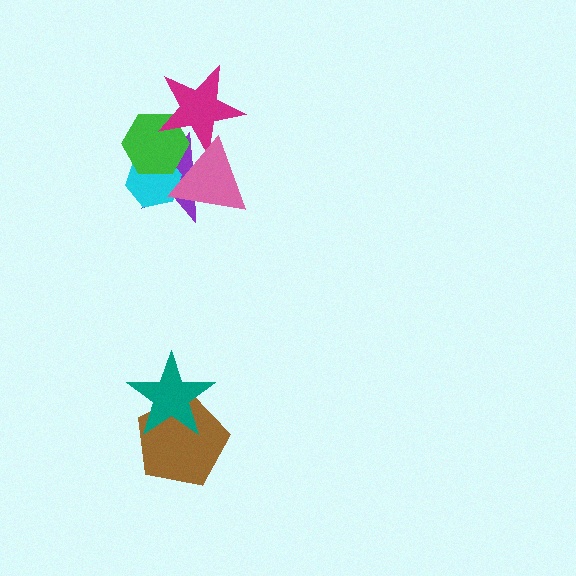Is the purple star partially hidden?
Yes, it is partially covered by another shape.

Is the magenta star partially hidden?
Yes, it is partially covered by another shape.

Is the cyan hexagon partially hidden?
Yes, it is partially covered by another shape.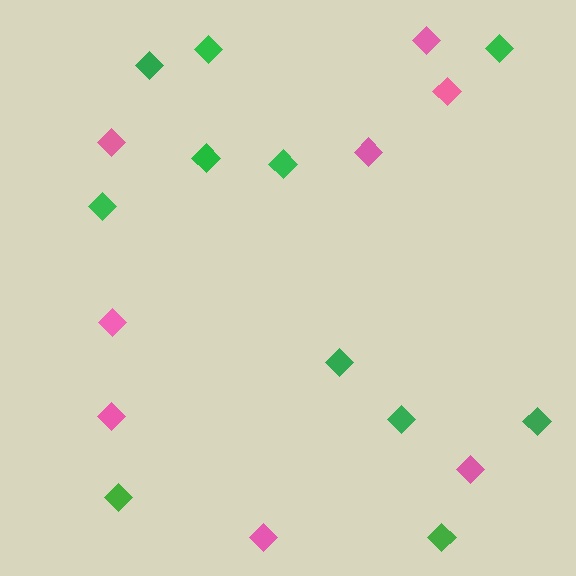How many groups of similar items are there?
There are 2 groups: one group of green diamonds (11) and one group of pink diamonds (8).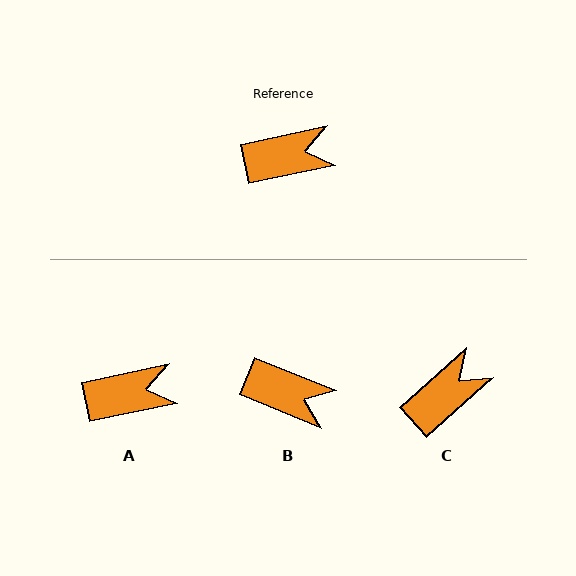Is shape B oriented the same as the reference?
No, it is off by about 34 degrees.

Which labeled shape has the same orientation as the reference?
A.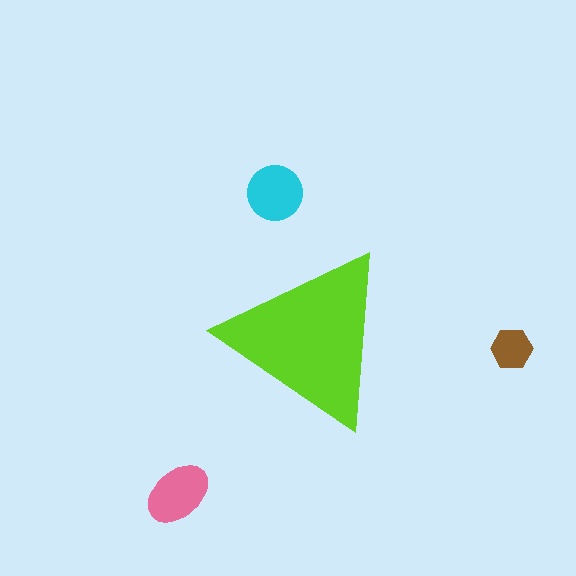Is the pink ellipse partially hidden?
No, the pink ellipse is fully visible.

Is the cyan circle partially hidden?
No, the cyan circle is fully visible.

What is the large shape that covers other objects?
A lime triangle.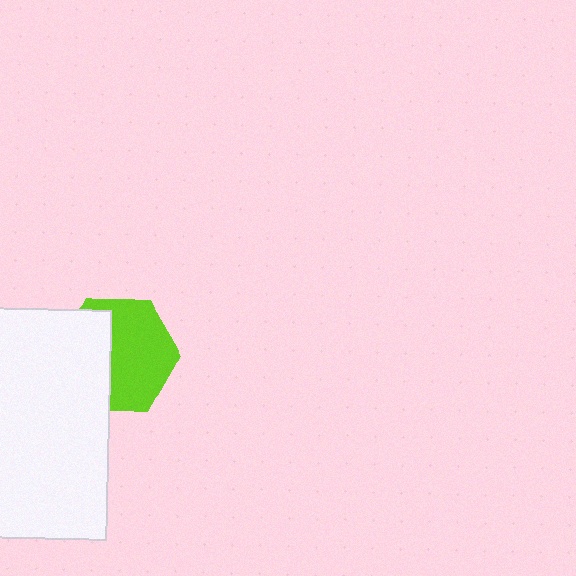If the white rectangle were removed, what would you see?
You would see the complete lime hexagon.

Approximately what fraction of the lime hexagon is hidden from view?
Roughly 42% of the lime hexagon is hidden behind the white rectangle.